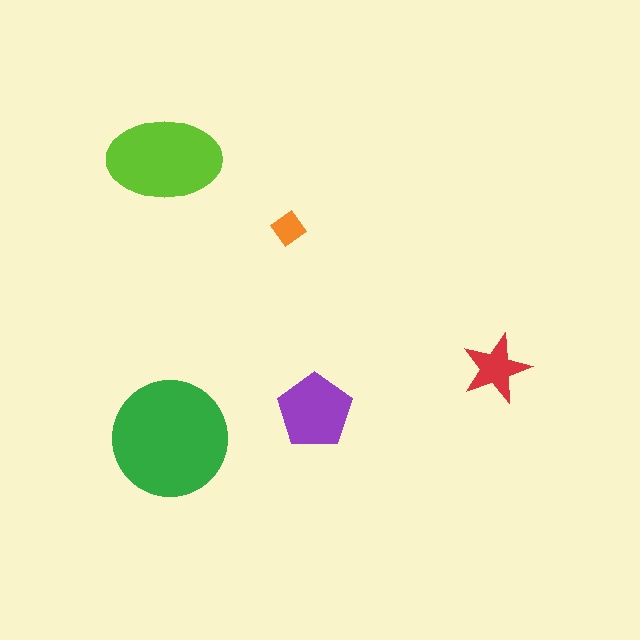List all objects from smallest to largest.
The orange diamond, the red star, the purple pentagon, the lime ellipse, the green circle.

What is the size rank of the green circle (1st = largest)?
1st.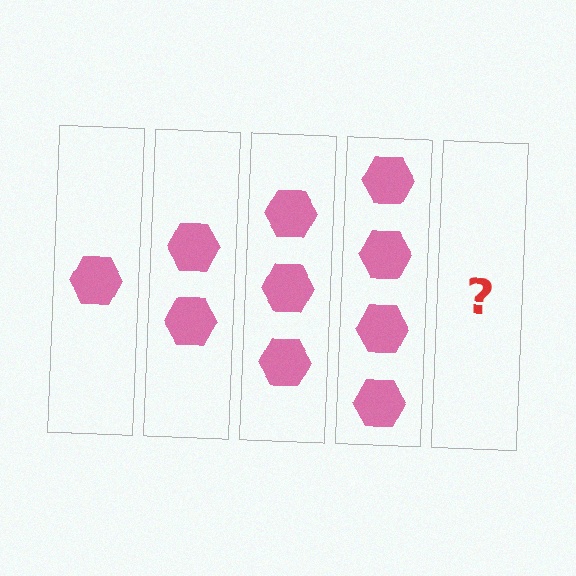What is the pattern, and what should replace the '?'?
The pattern is that each step adds one more hexagon. The '?' should be 5 hexagons.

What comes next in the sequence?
The next element should be 5 hexagons.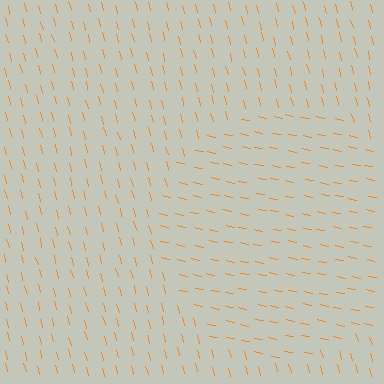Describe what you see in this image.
The image is filled with small orange line segments. A circle region in the image has lines oriented differently from the surrounding lines, creating a visible texture boundary.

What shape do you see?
I see a circle.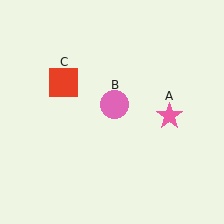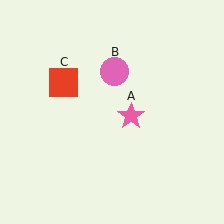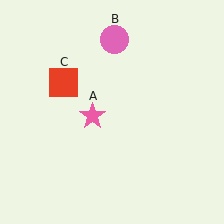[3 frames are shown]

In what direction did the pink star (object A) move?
The pink star (object A) moved left.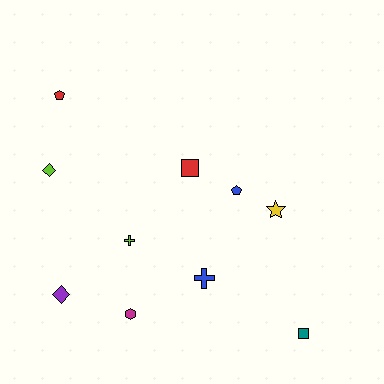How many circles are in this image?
There are no circles.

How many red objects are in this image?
There are 2 red objects.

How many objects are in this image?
There are 10 objects.